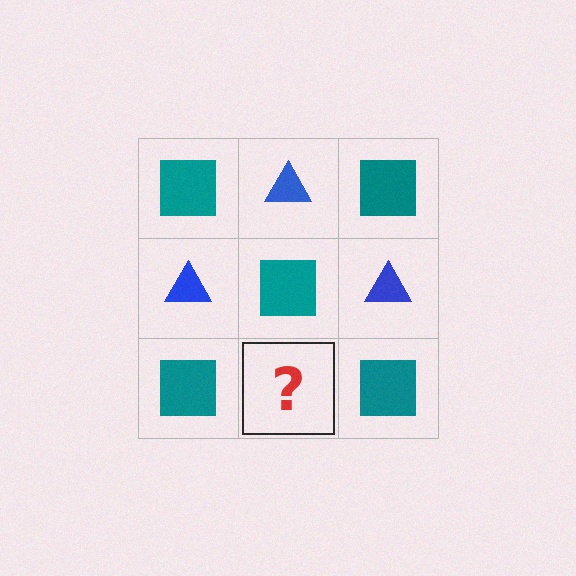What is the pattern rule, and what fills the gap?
The rule is that it alternates teal square and blue triangle in a checkerboard pattern. The gap should be filled with a blue triangle.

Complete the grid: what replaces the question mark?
The question mark should be replaced with a blue triangle.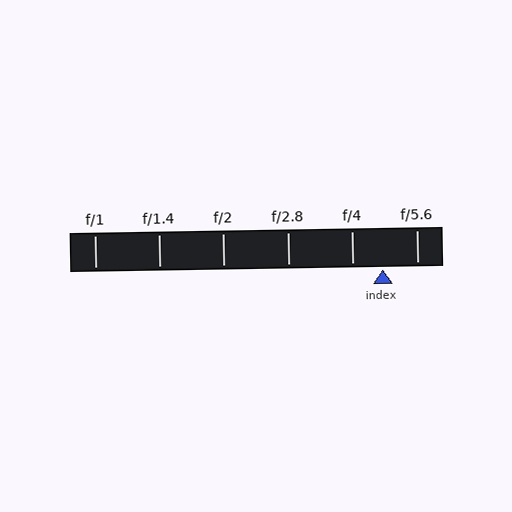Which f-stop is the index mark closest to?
The index mark is closest to f/4.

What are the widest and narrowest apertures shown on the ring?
The widest aperture shown is f/1 and the narrowest is f/5.6.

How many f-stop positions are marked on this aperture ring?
There are 6 f-stop positions marked.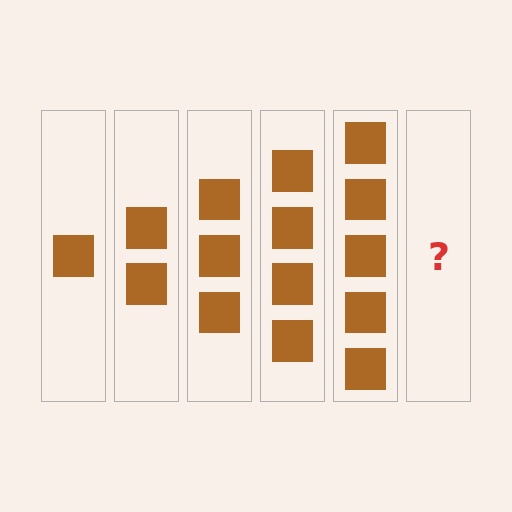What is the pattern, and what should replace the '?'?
The pattern is that each step adds one more square. The '?' should be 6 squares.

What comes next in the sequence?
The next element should be 6 squares.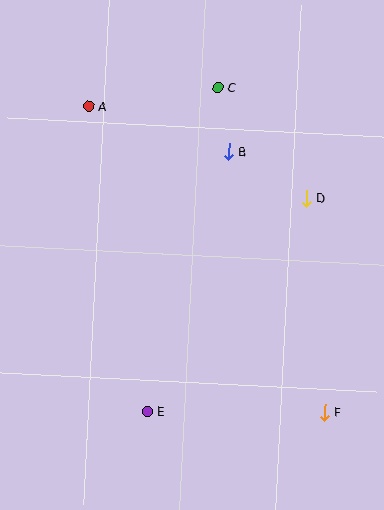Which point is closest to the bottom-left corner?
Point E is closest to the bottom-left corner.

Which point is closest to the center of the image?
Point B at (229, 152) is closest to the center.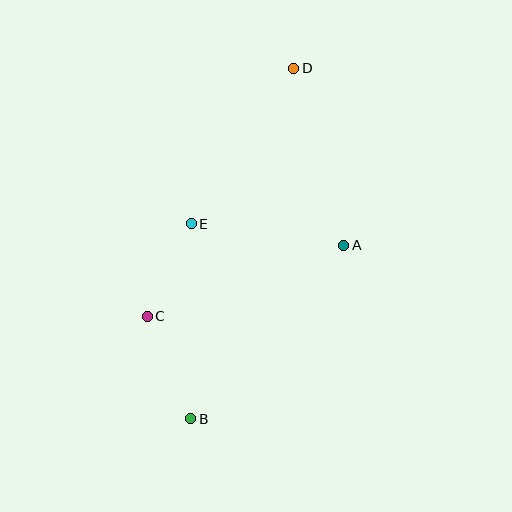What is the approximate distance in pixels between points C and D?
The distance between C and D is approximately 288 pixels.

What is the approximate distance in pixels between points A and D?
The distance between A and D is approximately 184 pixels.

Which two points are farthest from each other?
Points B and D are farthest from each other.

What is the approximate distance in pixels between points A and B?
The distance between A and B is approximately 232 pixels.